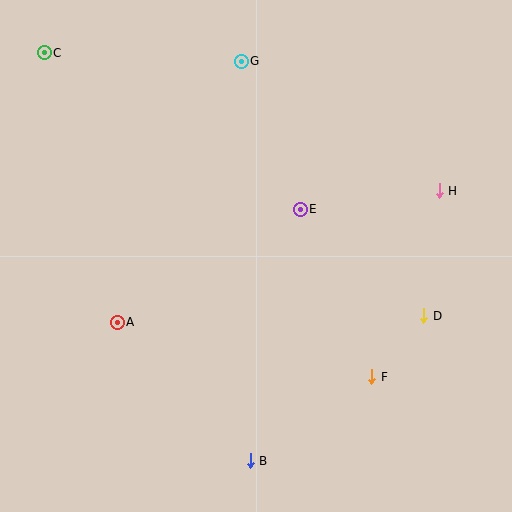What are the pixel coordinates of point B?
Point B is at (250, 461).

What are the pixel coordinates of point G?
Point G is at (241, 61).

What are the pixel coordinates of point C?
Point C is at (44, 53).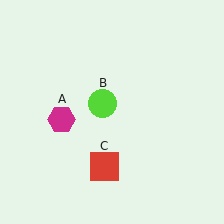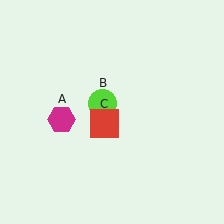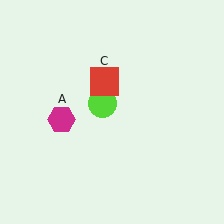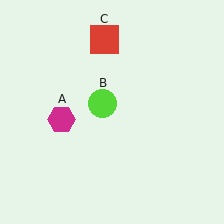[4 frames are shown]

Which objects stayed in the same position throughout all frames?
Magenta hexagon (object A) and lime circle (object B) remained stationary.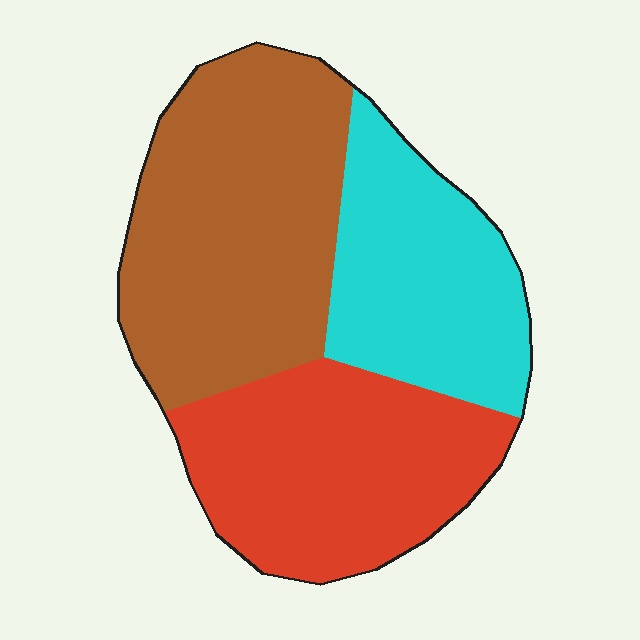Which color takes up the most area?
Brown, at roughly 40%.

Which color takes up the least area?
Cyan, at roughly 25%.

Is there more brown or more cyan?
Brown.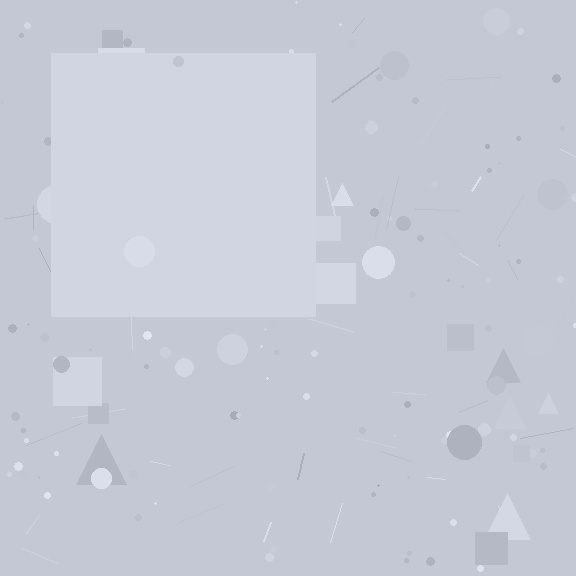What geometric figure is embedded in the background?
A square is embedded in the background.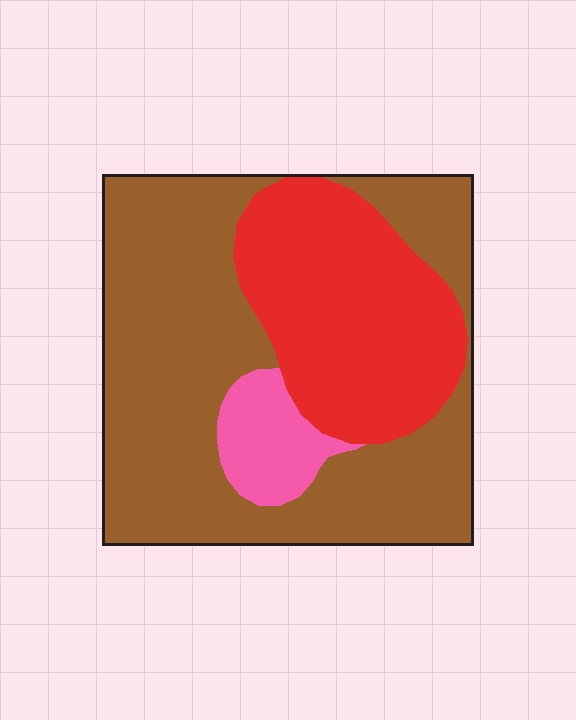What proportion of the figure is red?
Red covers 31% of the figure.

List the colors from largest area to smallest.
From largest to smallest: brown, red, pink.